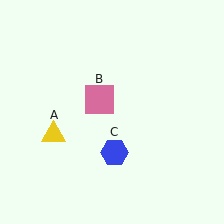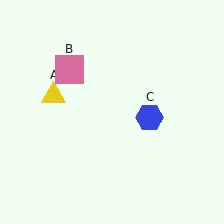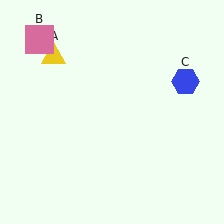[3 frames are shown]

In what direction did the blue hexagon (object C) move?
The blue hexagon (object C) moved up and to the right.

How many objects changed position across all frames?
3 objects changed position: yellow triangle (object A), pink square (object B), blue hexagon (object C).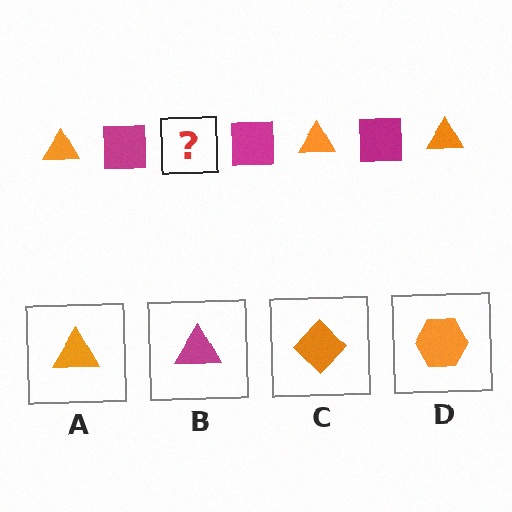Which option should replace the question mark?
Option A.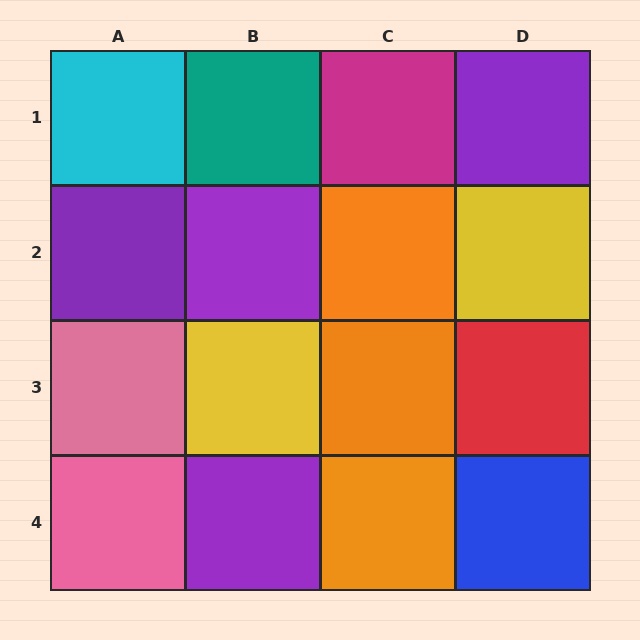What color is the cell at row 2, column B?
Purple.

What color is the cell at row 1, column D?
Purple.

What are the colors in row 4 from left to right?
Pink, purple, orange, blue.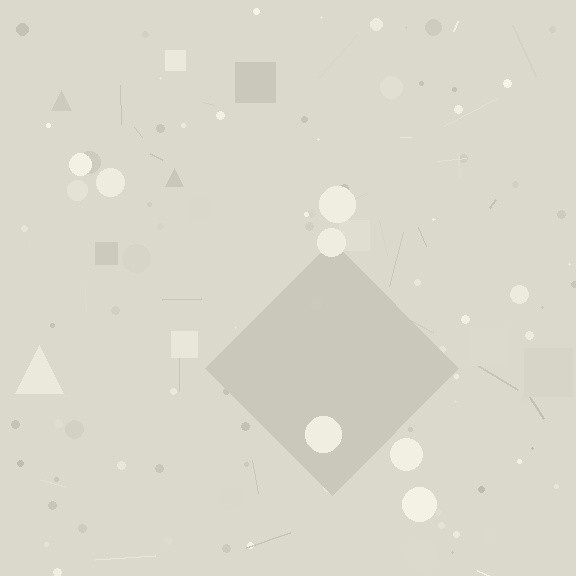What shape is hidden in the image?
A diamond is hidden in the image.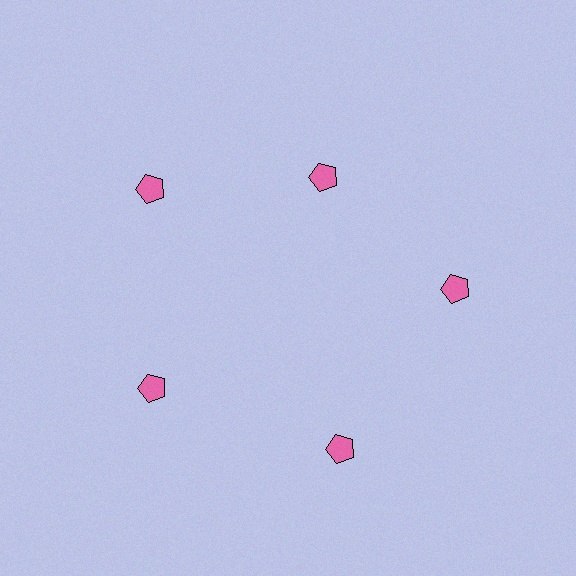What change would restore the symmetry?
The symmetry would be restored by moving it outward, back onto the ring so that all 5 pentagons sit at equal angles and equal distance from the center.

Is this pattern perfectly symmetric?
No. The 5 pink pentagons are arranged in a ring, but one element near the 1 o'clock position is pulled inward toward the center, breaking the 5-fold rotational symmetry.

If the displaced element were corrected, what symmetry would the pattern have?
It would have 5-fold rotational symmetry — the pattern would map onto itself every 72 degrees.